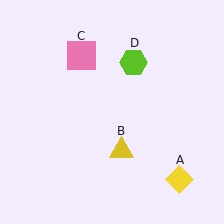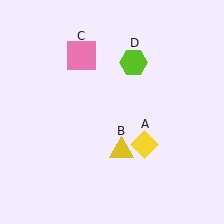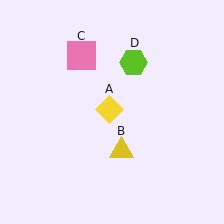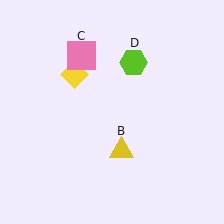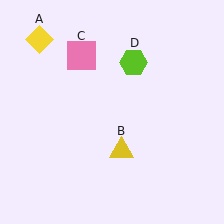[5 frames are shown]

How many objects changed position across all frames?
1 object changed position: yellow diamond (object A).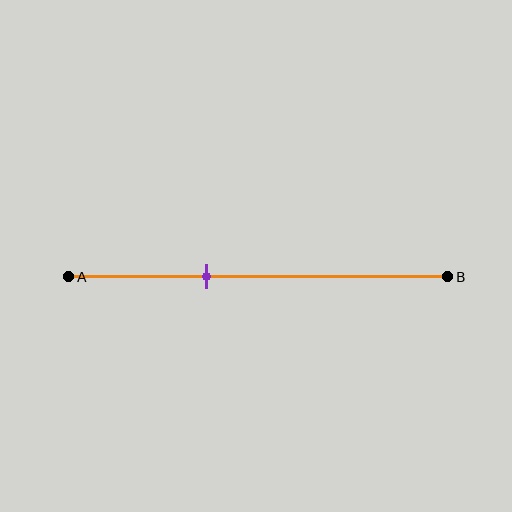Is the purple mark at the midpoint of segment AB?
No, the mark is at about 35% from A, not at the 50% midpoint.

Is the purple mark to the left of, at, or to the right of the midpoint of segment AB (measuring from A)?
The purple mark is to the left of the midpoint of segment AB.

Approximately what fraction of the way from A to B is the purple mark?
The purple mark is approximately 35% of the way from A to B.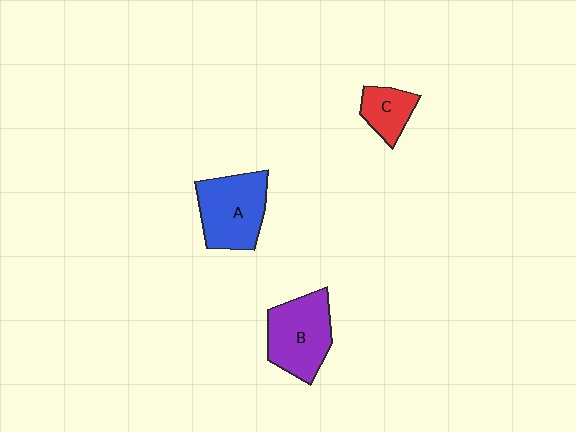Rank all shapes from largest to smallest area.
From largest to smallest: A (blue), B (purple), C (red).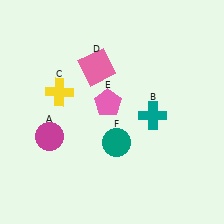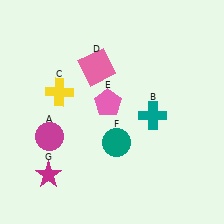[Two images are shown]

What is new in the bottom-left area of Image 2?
A magenta star (G) was added in the bottom-left area of Image 2.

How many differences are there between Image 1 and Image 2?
There is 1 difference between the two images.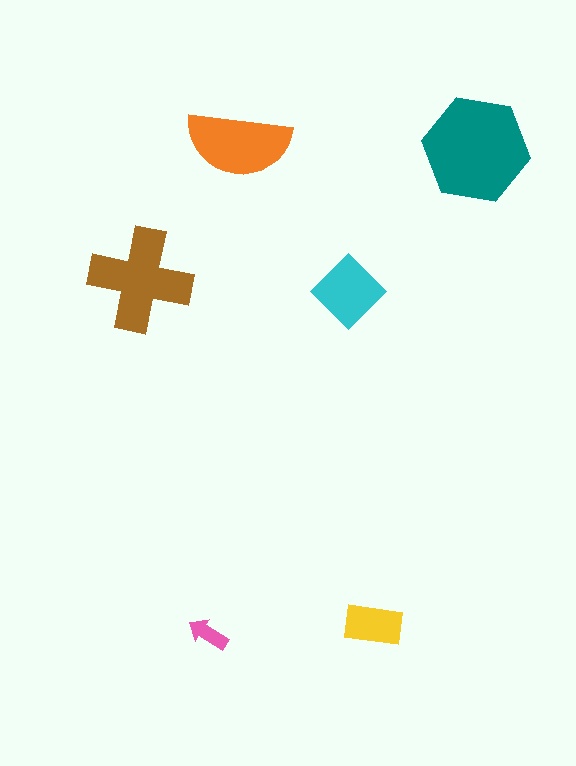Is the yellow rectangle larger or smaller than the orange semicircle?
Smaller.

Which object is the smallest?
The pink arrow.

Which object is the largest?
The teal hexagon.